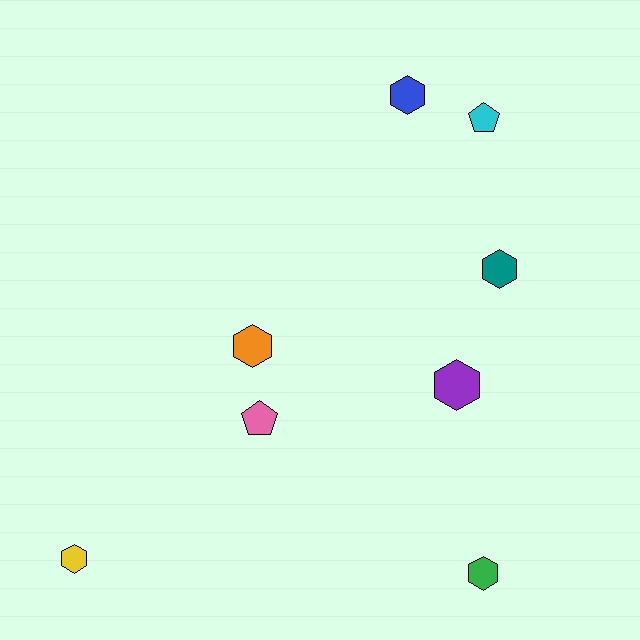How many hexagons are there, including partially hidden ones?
There are 6 hexagons.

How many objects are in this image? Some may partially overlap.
There are 8 objects.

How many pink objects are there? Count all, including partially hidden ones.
There is 1 pink object.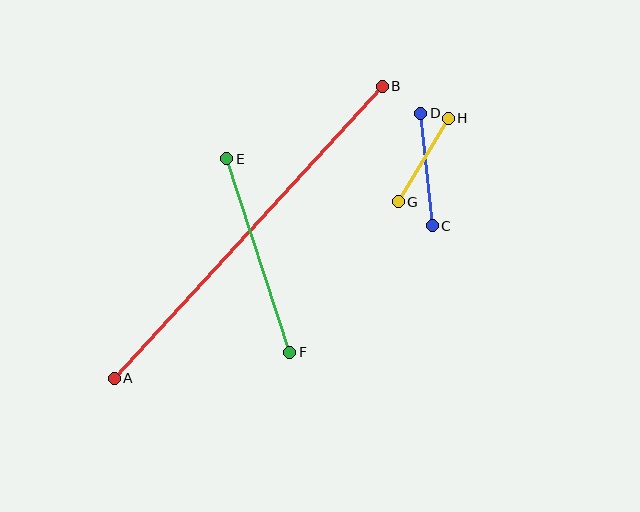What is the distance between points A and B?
The distance is approximately 397 pixels.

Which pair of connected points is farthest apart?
Points A and B are farthest apart.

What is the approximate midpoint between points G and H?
The midpoint is at approximately (423, 160) pixels.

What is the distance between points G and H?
The distance is approximately 98 pixels.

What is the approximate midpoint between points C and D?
The midpoint is at approximately (426, 170) pixels.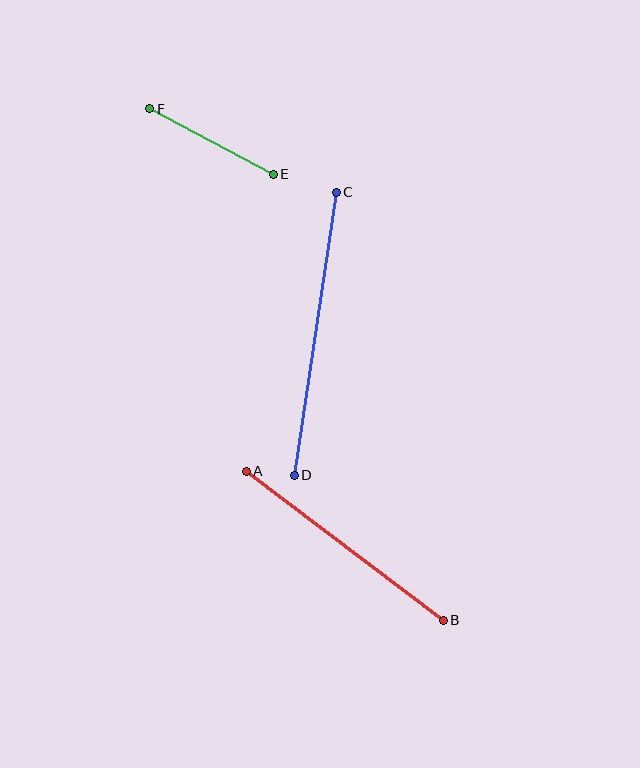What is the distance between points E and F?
The distance is approximately 140 pixels.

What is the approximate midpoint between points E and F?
The midpoint is at approximately (212, 142) pixels.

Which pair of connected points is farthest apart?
Points C and D are farthest apart.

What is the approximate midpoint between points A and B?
The midpoint is at approximately (345, 546) pixels.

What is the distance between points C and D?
The distance is approximately 286 pixels.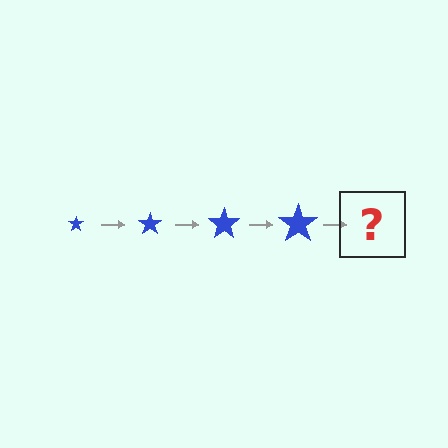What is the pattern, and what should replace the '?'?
The pattern is that the star gets progressively larger each step. The '?' should be a blue star, larger than the previous one.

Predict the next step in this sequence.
The next step is a blue star, larger than the previous one.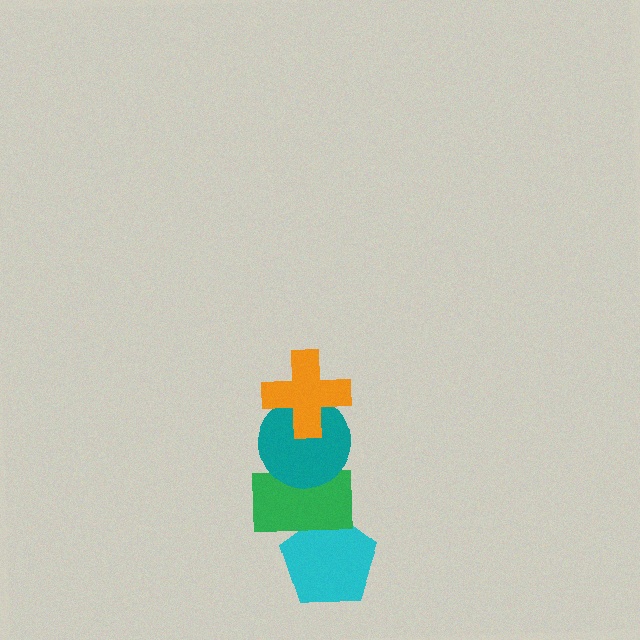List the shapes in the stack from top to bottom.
From top to bottom: the orange cross, the teal circle, the green rectangle, the cyan pentagon.